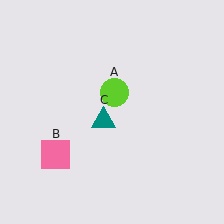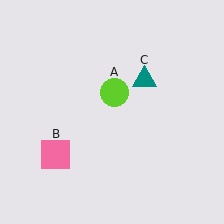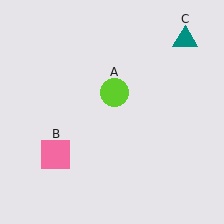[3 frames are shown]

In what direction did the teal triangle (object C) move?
The teal triangle (object C) moved up and to the right.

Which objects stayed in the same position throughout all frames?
Lime circle (object A) and pink square (object B) remained stationary.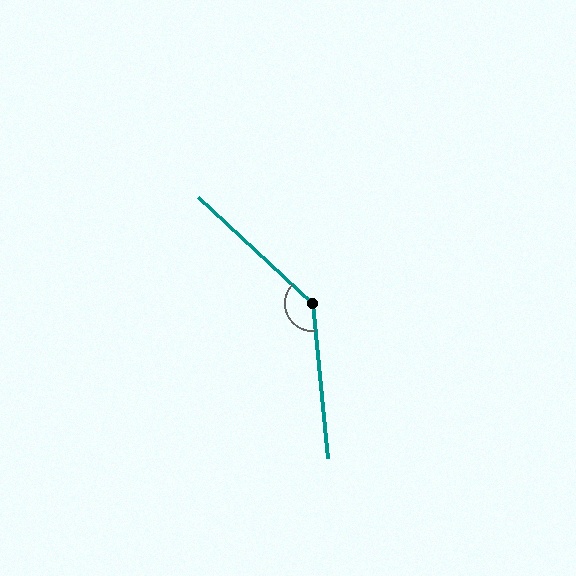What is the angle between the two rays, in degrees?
Approximately 139 degrees.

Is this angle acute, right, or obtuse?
It is obtuse.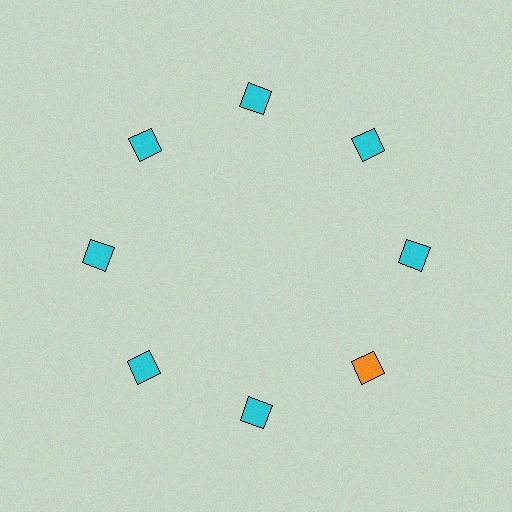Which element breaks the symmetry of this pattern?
The orange diamond at roughly the 4 o'clock position breaks the symmetry. All other shapes are cyan diamonds.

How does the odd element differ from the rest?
It has a different color: orange instead of cyan.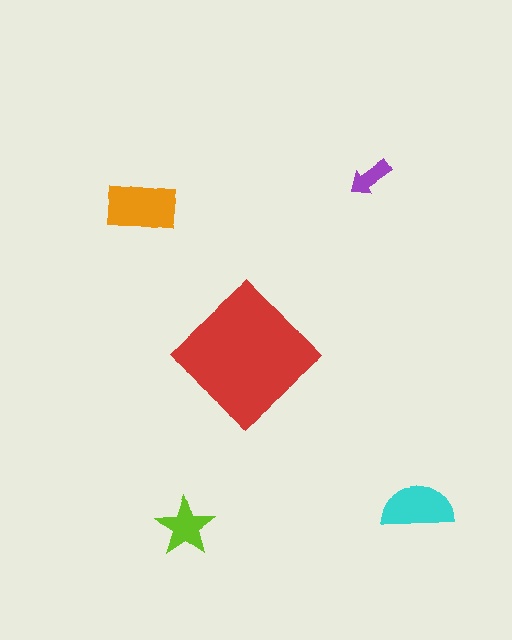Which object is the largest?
The red diamond.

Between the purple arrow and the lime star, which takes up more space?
The lime star.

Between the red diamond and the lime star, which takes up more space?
The red diamond.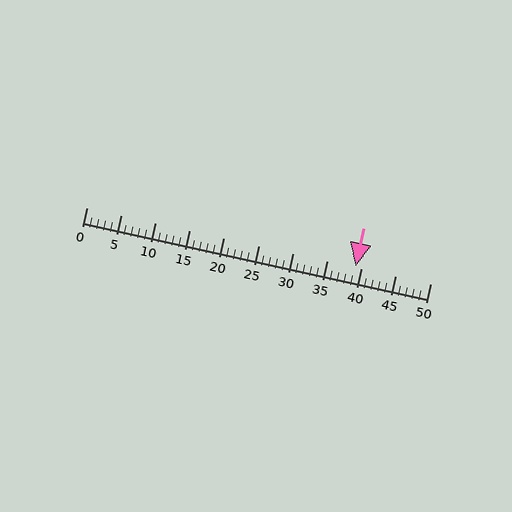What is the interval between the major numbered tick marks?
The major tick marks are spaced 5 units apart.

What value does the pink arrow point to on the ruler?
The pink arrow points to approximately 39.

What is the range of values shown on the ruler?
The ruler shows values from 0 to 50.